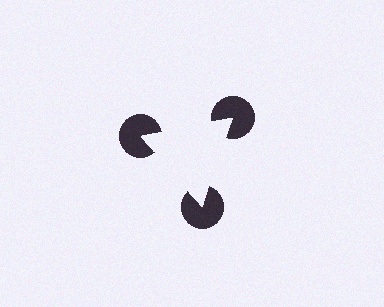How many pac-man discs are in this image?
There are 3 — one at each vertex of the illusory triangle.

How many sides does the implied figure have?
3 sides.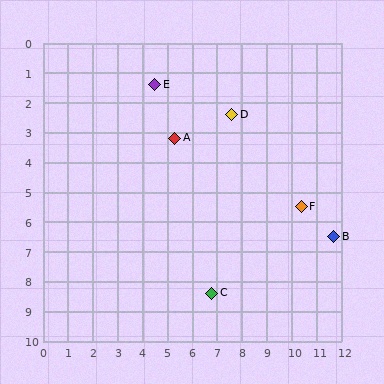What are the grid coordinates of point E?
Point E is at approximately (4.5, 1.4).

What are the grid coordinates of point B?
Point B is at approximately (11.7, 6.5).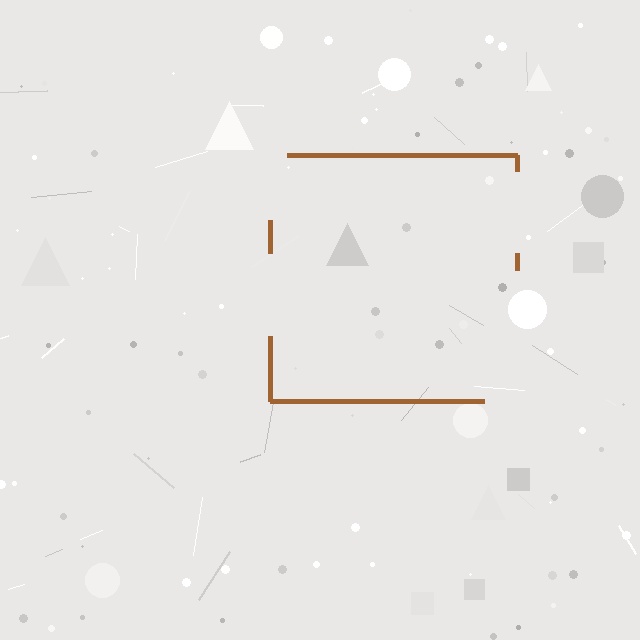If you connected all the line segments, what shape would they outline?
They would outline a square.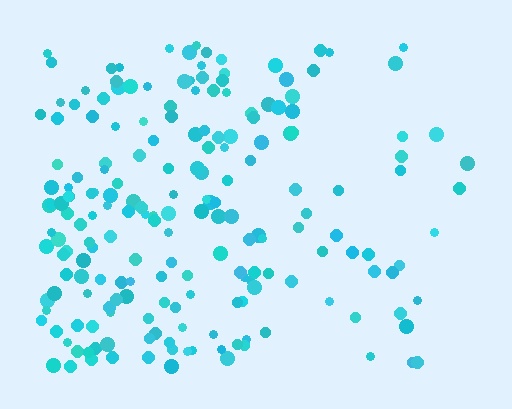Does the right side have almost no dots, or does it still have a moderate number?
Still a moderate number, just noticeably fewer than the left.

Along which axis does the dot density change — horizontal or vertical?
Horizontal.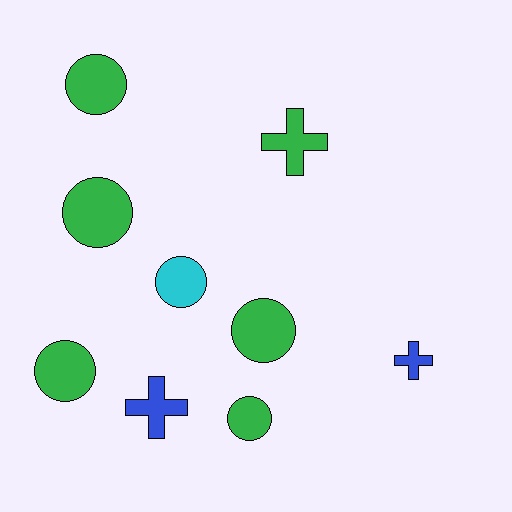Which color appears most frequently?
Green, with 6 objects.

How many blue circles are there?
There are no blue circles.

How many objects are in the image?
There are 9 objects.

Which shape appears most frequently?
Circle, with 6 objects.